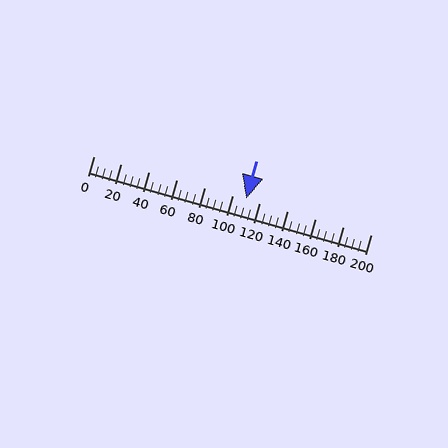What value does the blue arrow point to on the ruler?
The blue arrow points to approximately 110.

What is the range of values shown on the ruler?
The ruler shows values from 0 to 200.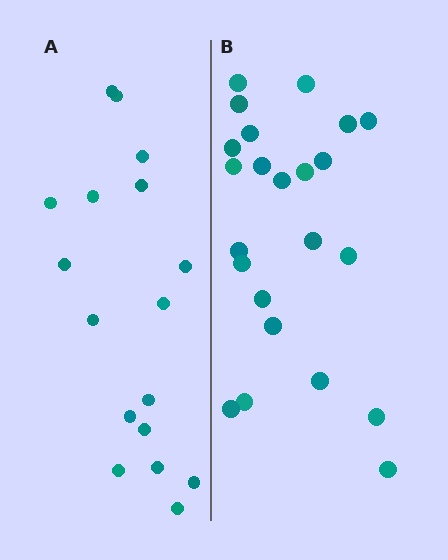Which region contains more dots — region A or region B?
Region B (the right region) has more dots.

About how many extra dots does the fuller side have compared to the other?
Region B has about 6 more dots than region A.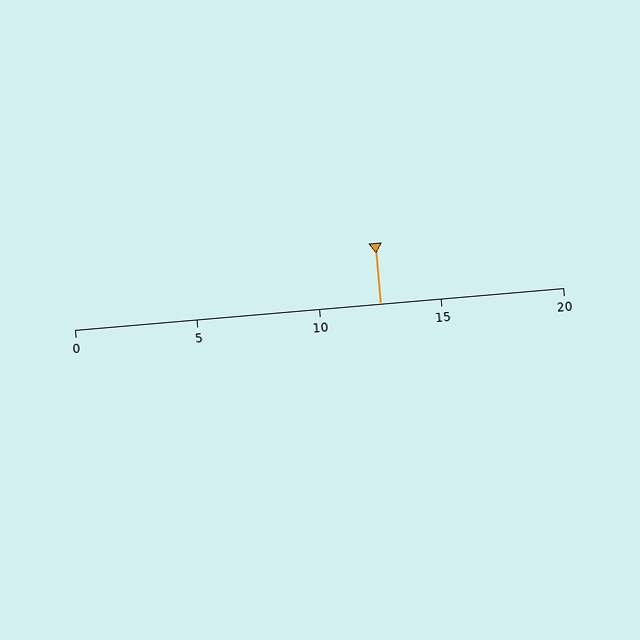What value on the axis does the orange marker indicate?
The marker indicates approximately 12.5.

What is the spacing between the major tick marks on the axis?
The major ticks are spaced 5 apart.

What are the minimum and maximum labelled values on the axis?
The axis runs from 0 to 20.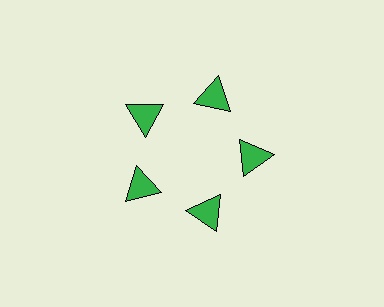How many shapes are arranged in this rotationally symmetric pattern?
There are 5 shapes, arranged in 5 groups of 1.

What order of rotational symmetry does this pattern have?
This pattern has 5-fold rotational symmetry.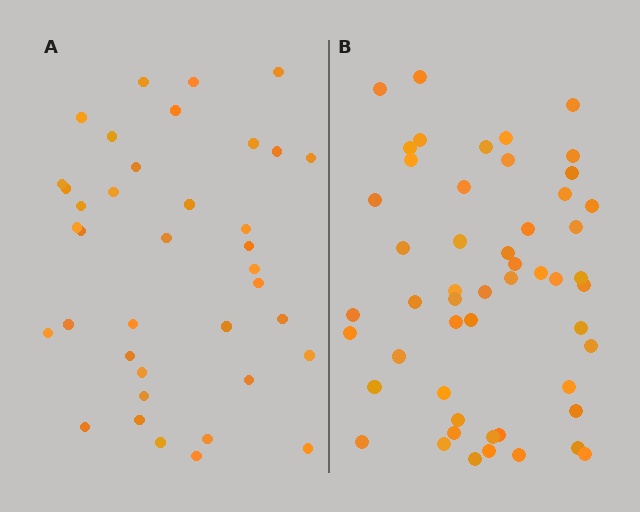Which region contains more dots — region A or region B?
Region B (the right region) has more dots.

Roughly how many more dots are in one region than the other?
Region B has approximately 15 more dots than region A.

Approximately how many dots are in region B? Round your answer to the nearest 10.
About 50 dots. (The exact count is 52, which rounds to 50.)